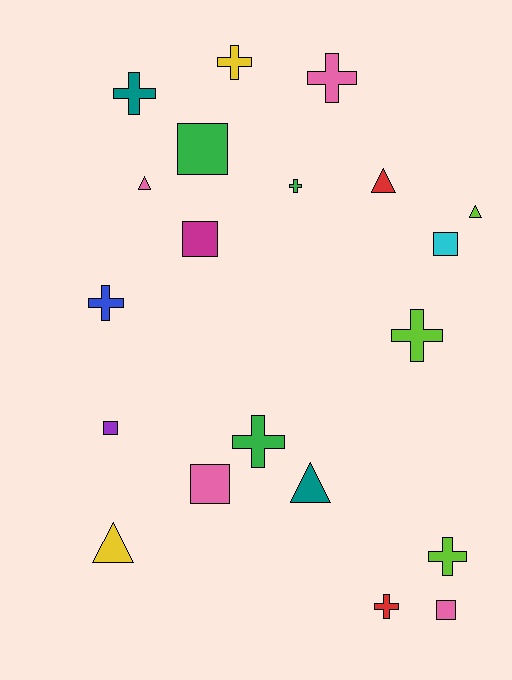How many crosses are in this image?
There are 9 crosses.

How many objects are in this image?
There are 20 objects.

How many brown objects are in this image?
There are no brown objects.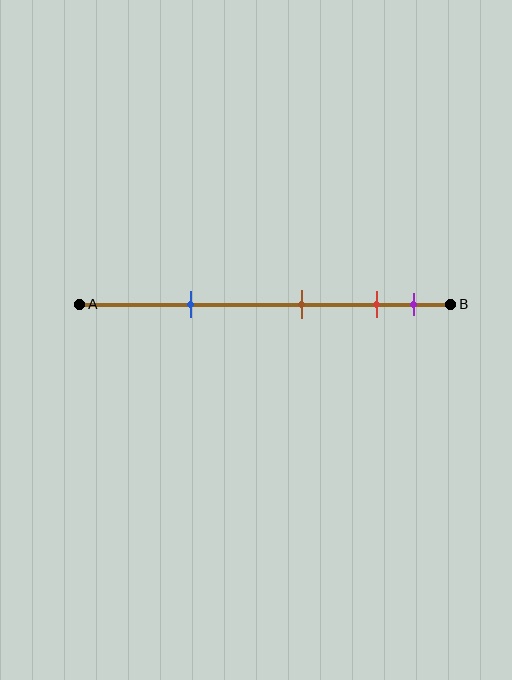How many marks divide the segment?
There are 4 marks dividing the segment.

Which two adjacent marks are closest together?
The red and purple marks are the closest adjacent pair.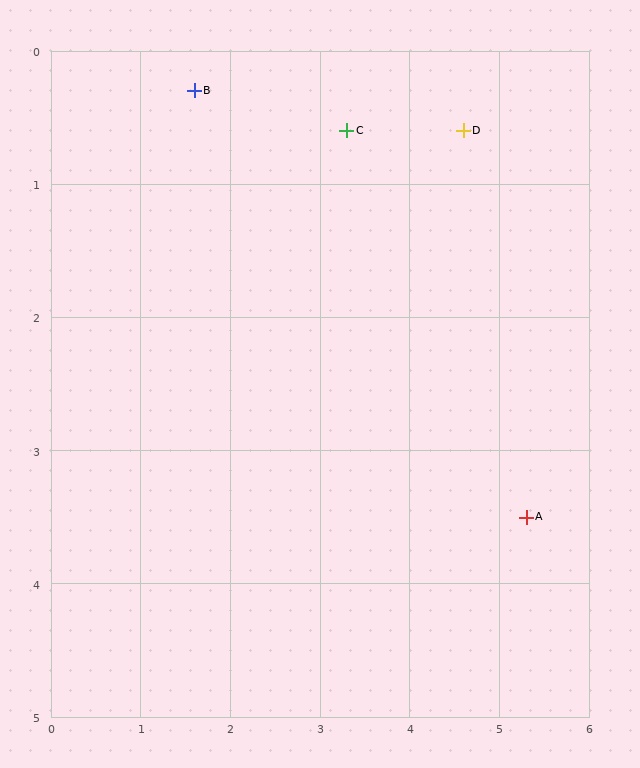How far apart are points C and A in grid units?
Points C and A are about 3.5 grid units apart.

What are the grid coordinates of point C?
Point C is at approximately (3.3, 0.6).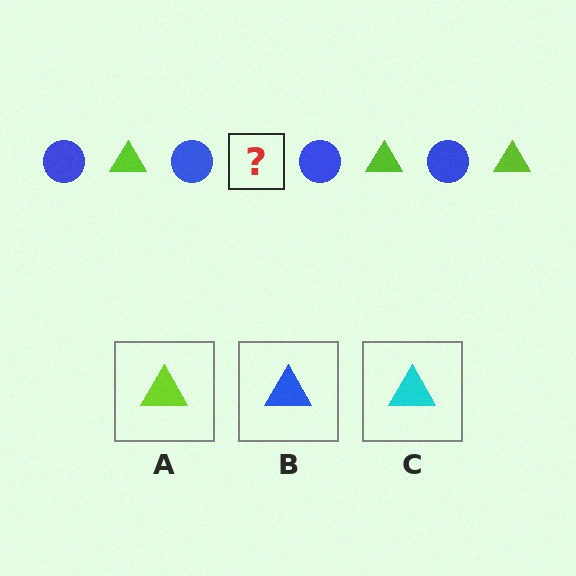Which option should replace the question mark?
Option A.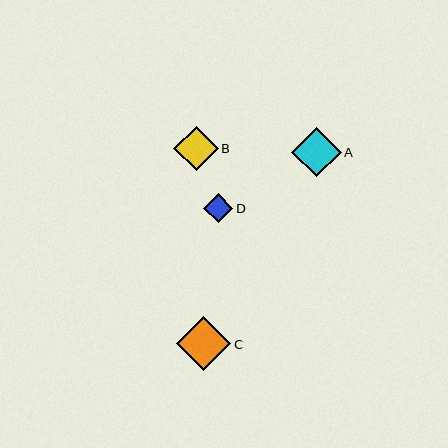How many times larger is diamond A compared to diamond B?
Diamond A is approximately 1.1 times the size of diamond B.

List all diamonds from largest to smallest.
From largest to smallest: C, A, B, D.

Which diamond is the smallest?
Diamond D is the smallest with a size of approximately 29 pixels.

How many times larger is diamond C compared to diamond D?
Diamond C is approximately 1.9 times the size of diamond D.